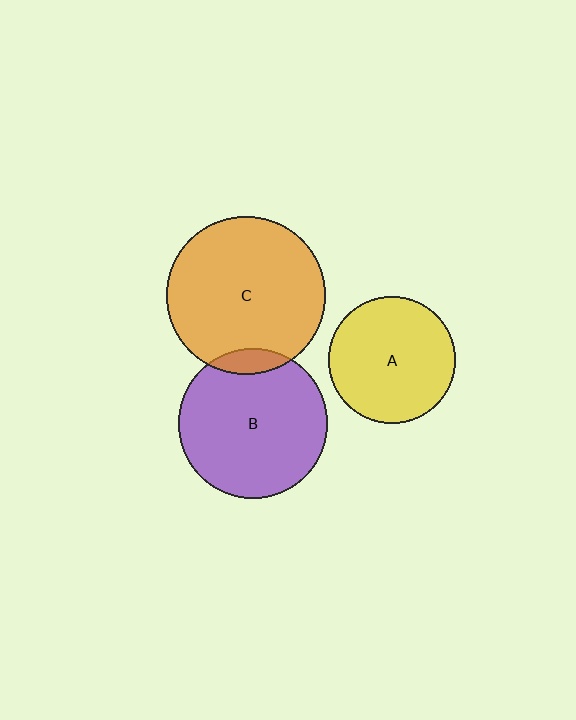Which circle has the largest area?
Circle C (orange).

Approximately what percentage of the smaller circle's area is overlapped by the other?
Approximately 10%.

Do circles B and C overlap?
Yes.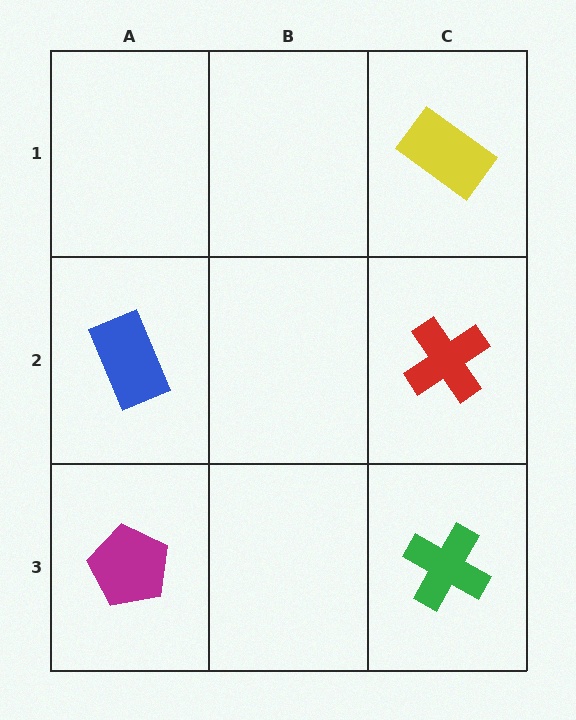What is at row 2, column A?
A blue rectangle.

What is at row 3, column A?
A magenta pentagon.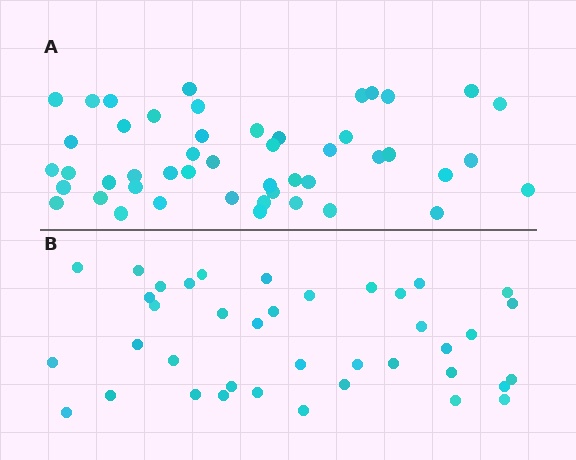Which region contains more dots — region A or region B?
Region A (the top region) has more dots.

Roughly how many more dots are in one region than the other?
Region A has roughly 8 or so more dots than region B.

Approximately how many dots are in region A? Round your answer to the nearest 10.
About 50 dots. (The exact count is 48, which rounds to 50.)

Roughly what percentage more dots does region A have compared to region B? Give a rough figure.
About 25% more.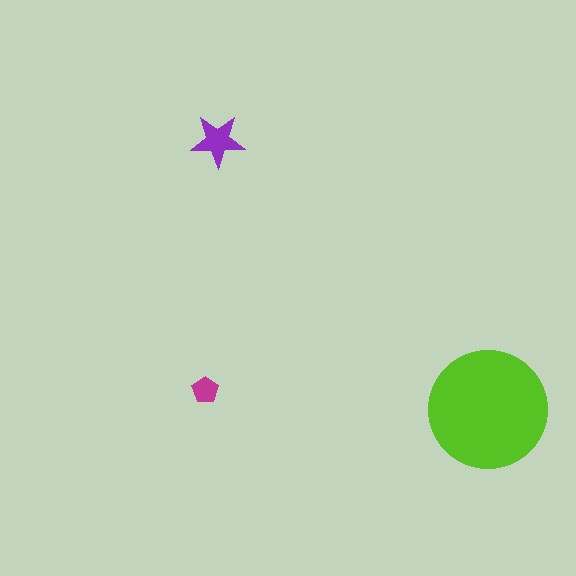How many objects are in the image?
There are 3 objects in the image.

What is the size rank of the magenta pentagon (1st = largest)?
3rd.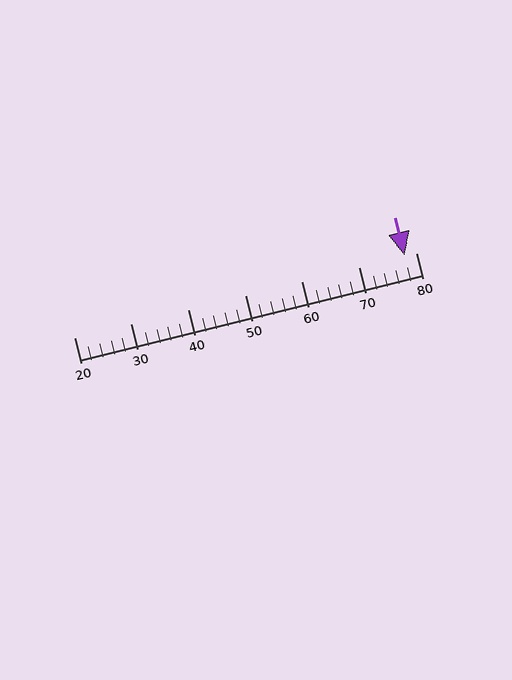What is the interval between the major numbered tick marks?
The major tick marks are spaced 10 units apart.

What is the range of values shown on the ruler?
The ruler shows values from 20 to 80.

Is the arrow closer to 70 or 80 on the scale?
The arrow is closer to 80.